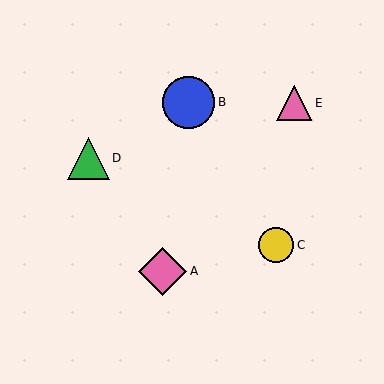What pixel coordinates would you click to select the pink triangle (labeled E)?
Click at (294, 103) to select the pink triangle E.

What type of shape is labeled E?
Shape E is a pink triangle.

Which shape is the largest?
The blue circle (labeled B) is the largest.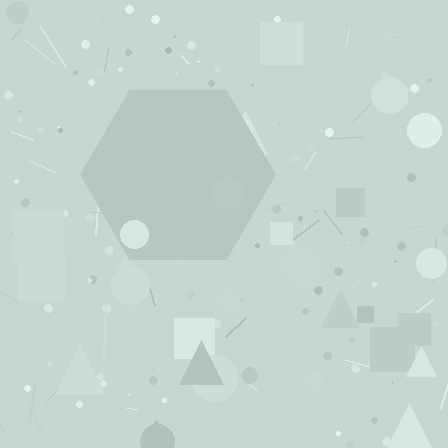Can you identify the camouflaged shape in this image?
The camouflaged shape is a hexagon.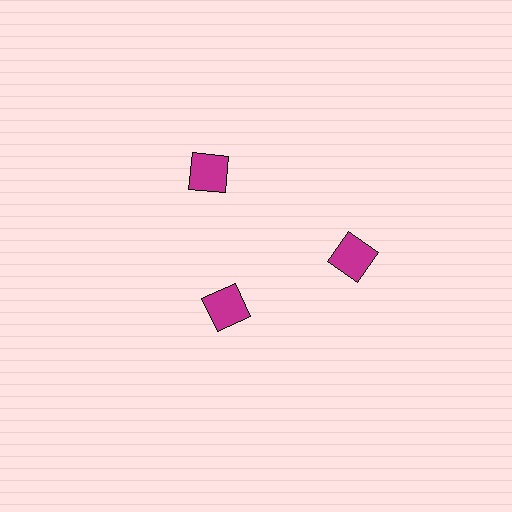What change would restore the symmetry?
The symmetry would be restored by moving it outward, back onto the ring so that all 3 squares sit at equal angles and equal distance from the center.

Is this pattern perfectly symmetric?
No. The 3 magenta squares are arranged in a ring, but one element near the 7 o'clock position is pulled inward toward the center, breaking the 3-fold rotational symmetry.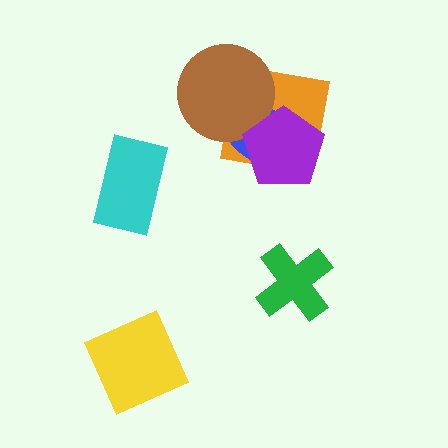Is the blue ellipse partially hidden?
Yes, it is partially covered by another shape.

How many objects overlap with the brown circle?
3 objects overlap with the brown circle.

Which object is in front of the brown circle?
The purple pentagon is in front of the brown circle.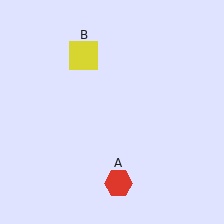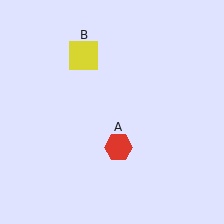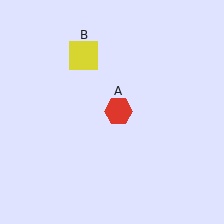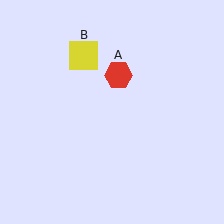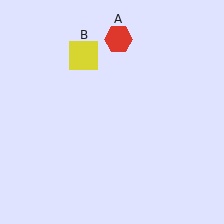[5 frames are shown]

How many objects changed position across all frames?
1 object changed position: red hexagon (object A).